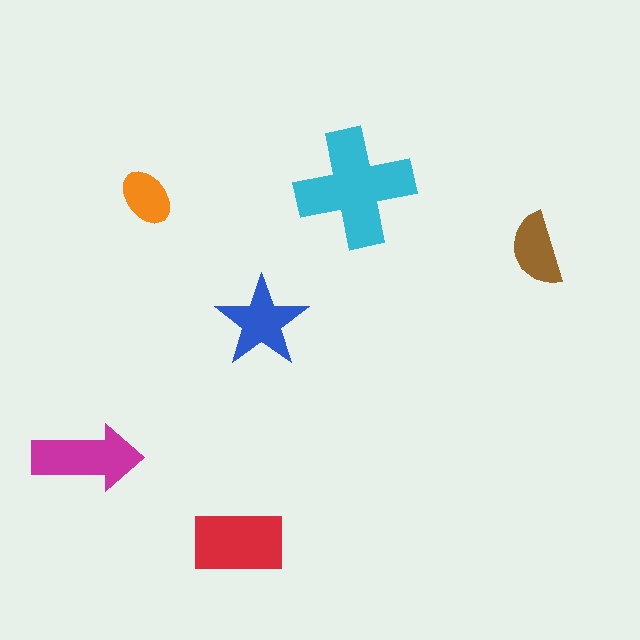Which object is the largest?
The cyan cross.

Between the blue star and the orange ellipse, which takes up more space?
The blue star.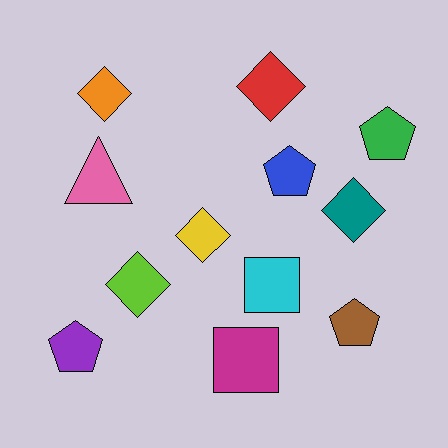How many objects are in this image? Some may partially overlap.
There are 12 objects.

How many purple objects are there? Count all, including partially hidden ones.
There is 1 purple object.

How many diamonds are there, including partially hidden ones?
There are 5 diamonds.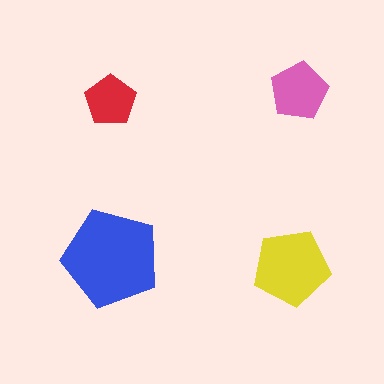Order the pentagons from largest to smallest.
the blue one, the yellow one, the pink one, the red one.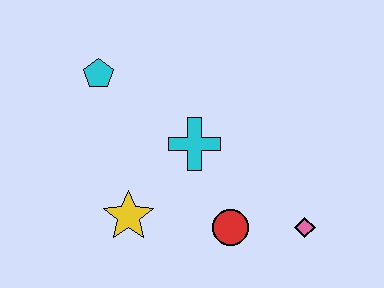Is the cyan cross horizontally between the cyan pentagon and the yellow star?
No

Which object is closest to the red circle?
The pink diamond is closest to the red circle.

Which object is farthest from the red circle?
The cyan pentagon is farthest from the red circle.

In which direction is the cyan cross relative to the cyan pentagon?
The cyan cross is to the right of the cyan pentagon.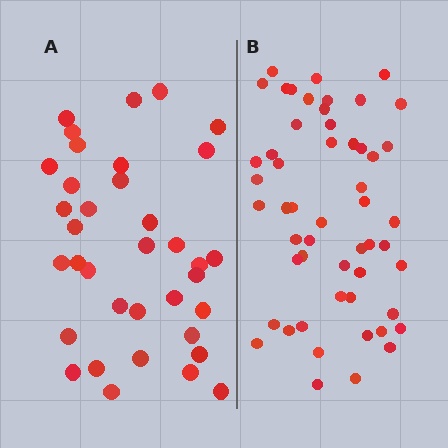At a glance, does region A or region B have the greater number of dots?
Region B (the right region) has more dots.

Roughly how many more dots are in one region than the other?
Region B has approximately 15 more dots than region A.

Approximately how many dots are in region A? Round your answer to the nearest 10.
About 40 dots. (The exact count is 36, which rounds to 40.)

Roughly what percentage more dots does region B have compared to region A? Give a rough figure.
About 45% more.